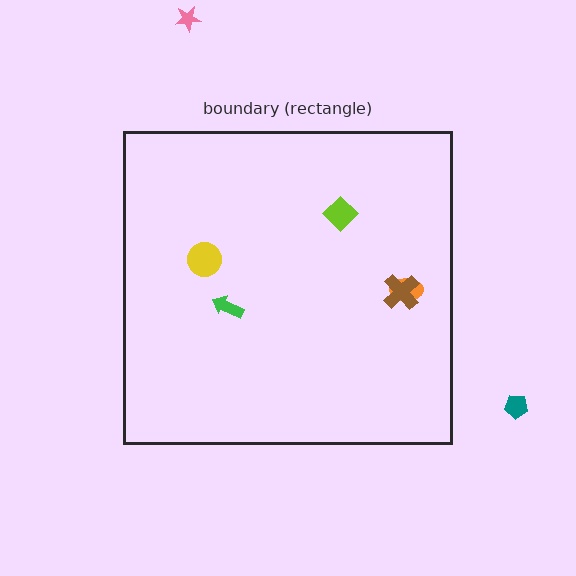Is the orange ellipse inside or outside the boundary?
Inside.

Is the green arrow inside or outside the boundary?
Inside.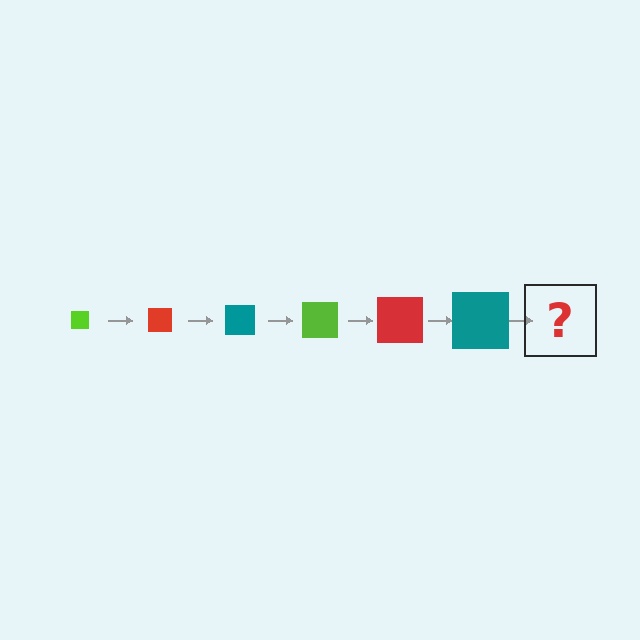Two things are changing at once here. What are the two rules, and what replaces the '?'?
The two rules are that the square grows larger each step and the color cycles through lime, red, and teal. The '?' should be a lime square, larger than the previous one.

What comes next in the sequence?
The next element should be a lime square, larger than the previous one.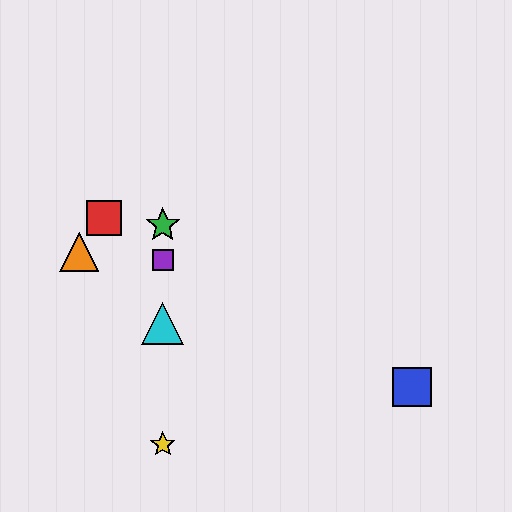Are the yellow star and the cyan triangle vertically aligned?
Yes, both are at x≈163.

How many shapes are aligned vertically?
4 shapes (the green star, the yellow star, the purple square, the cyan triangle) are aligned vertically.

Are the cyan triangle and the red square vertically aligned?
No, the cyan triangle is at x≈163 and the red square is at x≈104.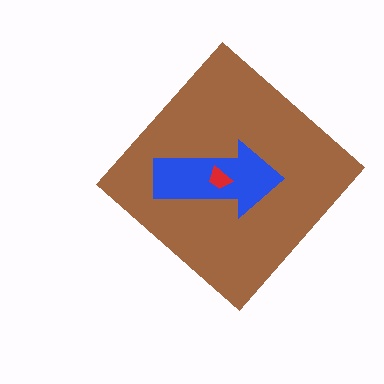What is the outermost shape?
The brown diamond.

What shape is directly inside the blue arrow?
The red trapezoid.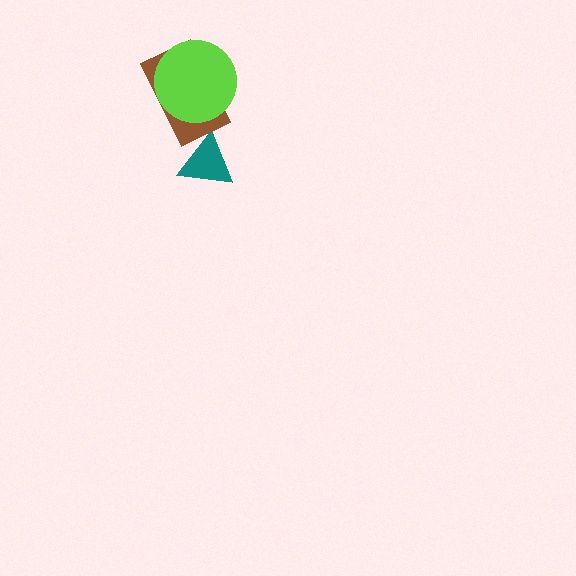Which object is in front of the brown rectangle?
The lime circle is in front of the brown rectangle.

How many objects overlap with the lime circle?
1 object overlaps with the lime circle.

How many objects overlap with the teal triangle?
0 objects overlap with the teal triangle.